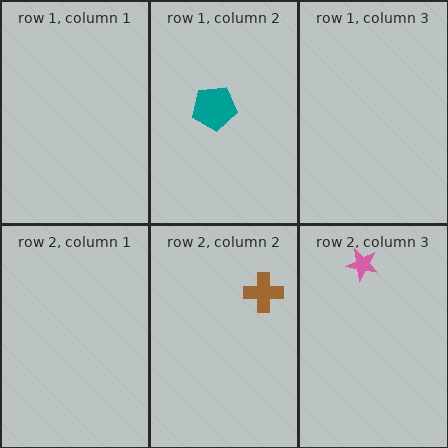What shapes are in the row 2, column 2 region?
The brown cross.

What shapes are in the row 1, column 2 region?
The teal pentagon.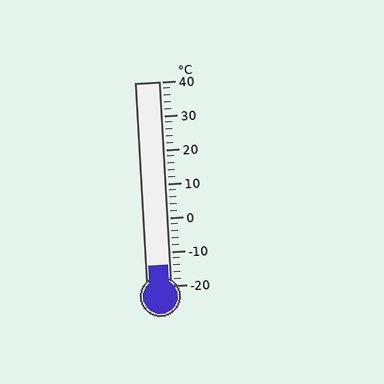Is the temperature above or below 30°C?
The temperature is below 30°C.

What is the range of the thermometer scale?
The thermometer scale ranges from -20°C to 40°C.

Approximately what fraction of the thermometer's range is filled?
The thermometer is filled to approximately 10% of its range.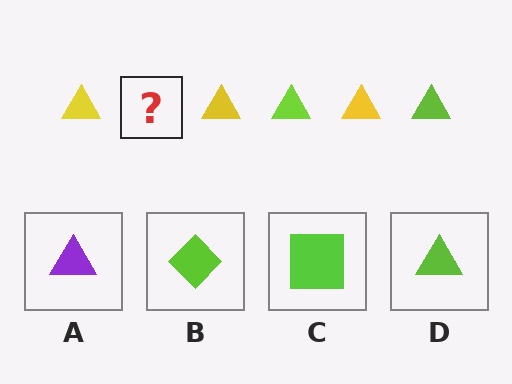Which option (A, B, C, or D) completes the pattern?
D.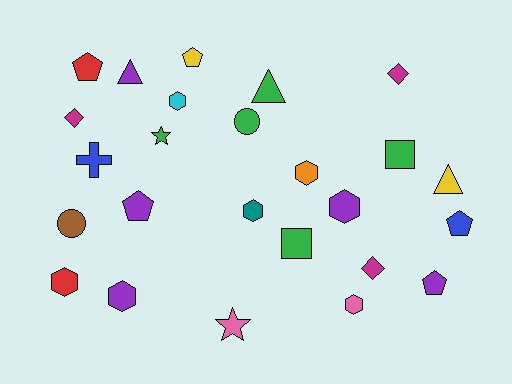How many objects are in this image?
There are 25 objects.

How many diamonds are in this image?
There are 3 diamonds.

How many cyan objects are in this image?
There is 1 cyan object.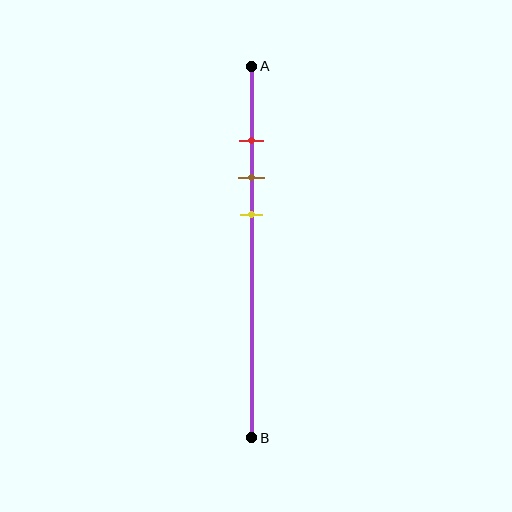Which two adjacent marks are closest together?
The red and brown marks are the closest adjacent pair.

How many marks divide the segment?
There are 3 marks dividing the segment.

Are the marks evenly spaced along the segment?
Yes, the marks are approximately evenly spaced.